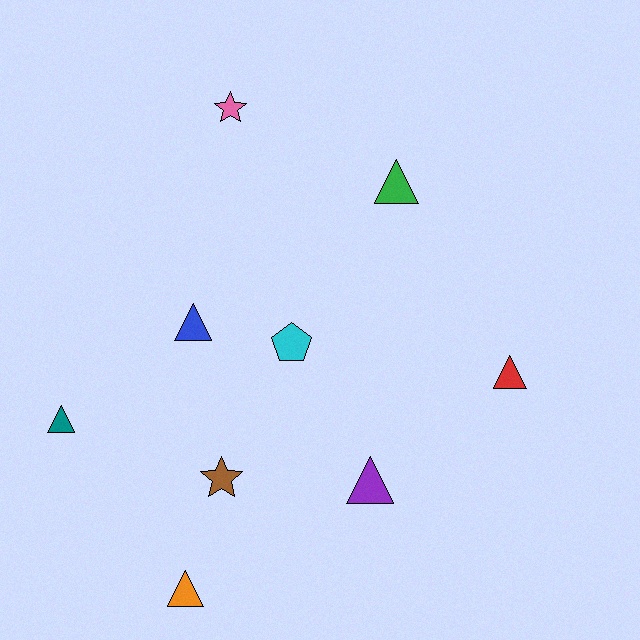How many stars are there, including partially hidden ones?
There are 2 stars.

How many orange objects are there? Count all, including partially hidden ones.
There is 1 orange object.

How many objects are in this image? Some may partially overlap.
There are 9 objects.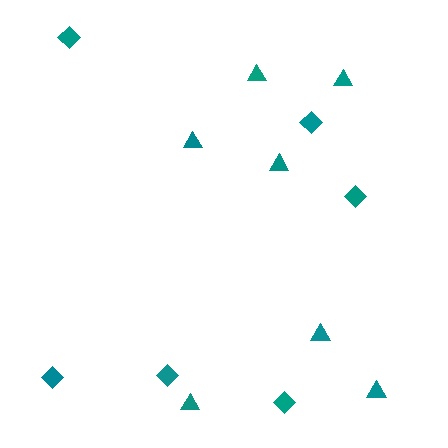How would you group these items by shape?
There are 2 groups: one group of diamonds (6) and one group of triangles (7).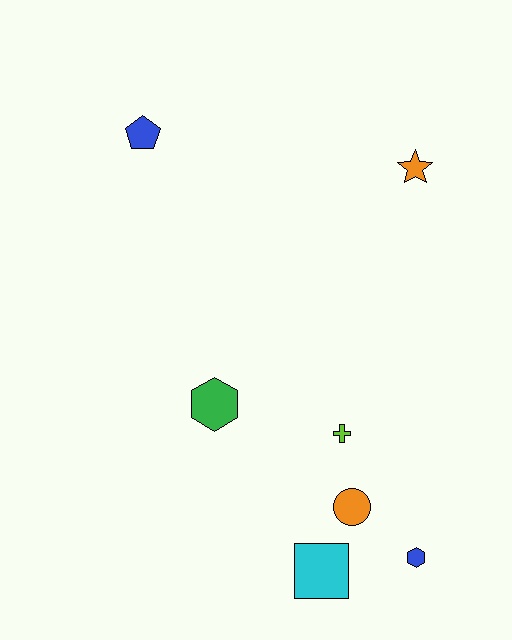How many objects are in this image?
There are 7 objects.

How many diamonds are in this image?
There are no diamonds.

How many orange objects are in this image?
There are 2 orange objects.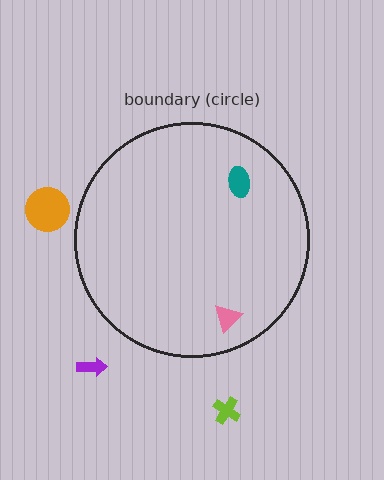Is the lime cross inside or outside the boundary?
Outside.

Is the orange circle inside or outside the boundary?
Outside.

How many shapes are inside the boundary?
2 inside, 3 outside.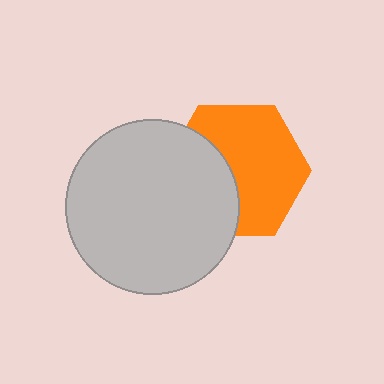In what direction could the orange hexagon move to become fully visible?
The orange hexagon could move right. That would shift it out from behind the light gray circle entirely.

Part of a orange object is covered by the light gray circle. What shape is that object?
It is a hexagon.